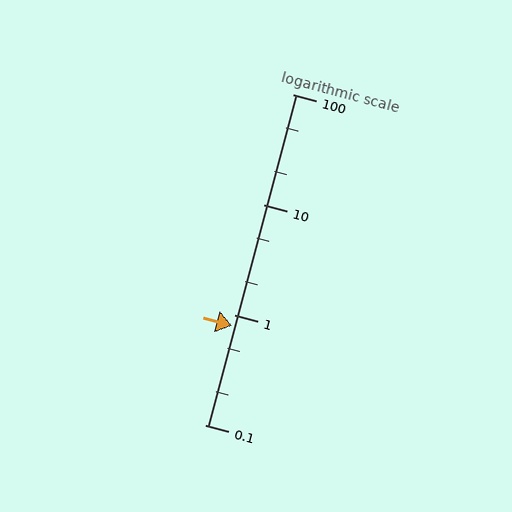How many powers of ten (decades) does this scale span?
The scale spans 3 decades, from 0.1 to 100.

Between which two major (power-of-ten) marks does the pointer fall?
The pointer is between 0.1 and 1.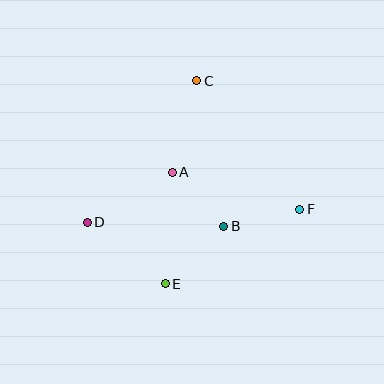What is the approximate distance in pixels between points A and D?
The distance between A and D is approximately 99 pixels.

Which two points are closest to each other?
Points A and B are closest to each other.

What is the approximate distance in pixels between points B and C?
The distance between B and C is approximately 148 pixels.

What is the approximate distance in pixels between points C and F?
The distance between C and F is approximately 165 pixels.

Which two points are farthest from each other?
Points D and F are farthest from each other.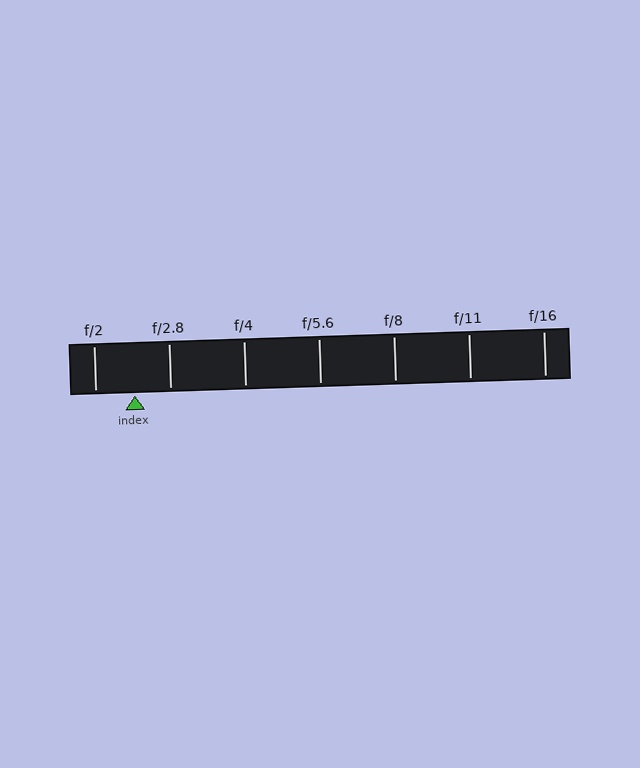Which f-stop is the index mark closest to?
The index mark is closest to f/2.8.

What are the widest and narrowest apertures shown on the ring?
The widest aperture shown is f/2 and the narrowest is f/16.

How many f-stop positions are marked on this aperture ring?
There are 7 f-stop positions marked.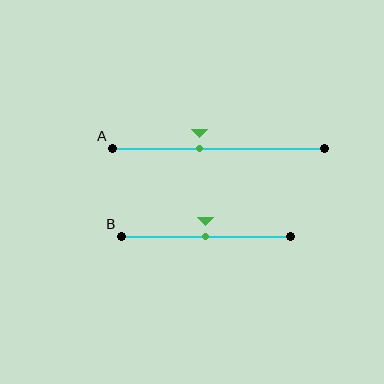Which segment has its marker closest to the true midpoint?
Segment B has its marker closest to the true midpoint.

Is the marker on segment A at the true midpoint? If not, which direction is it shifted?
No, the marker on segment A is shifted to the left by about 9% of the segment length.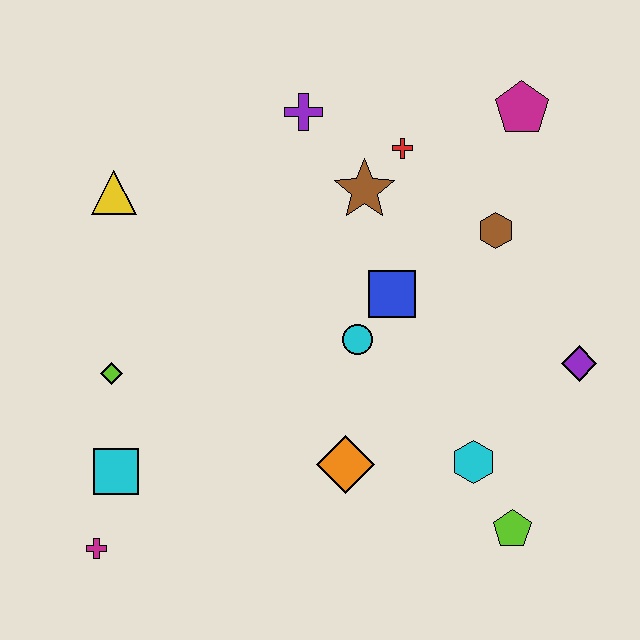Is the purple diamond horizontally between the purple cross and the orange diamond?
No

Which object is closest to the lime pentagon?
The cyan hexagon is closest to the lime pentagon.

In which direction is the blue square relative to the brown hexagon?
The blue square is to the left of the brown hexagon.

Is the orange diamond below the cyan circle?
Yes